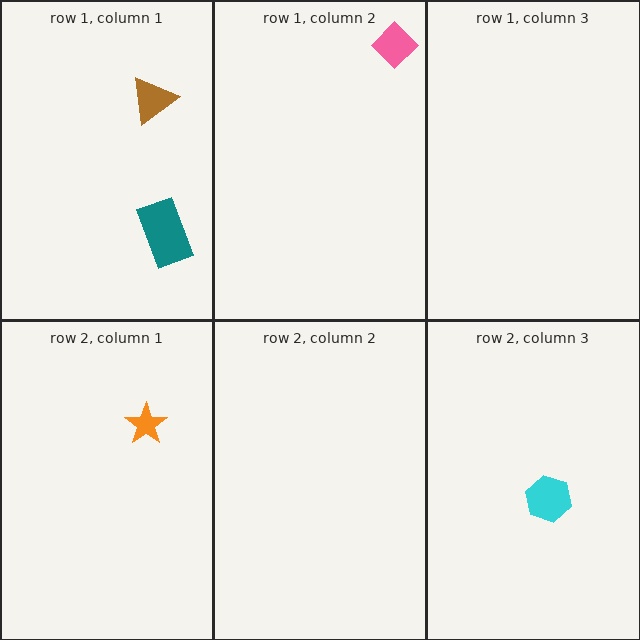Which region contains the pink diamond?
The row 1, column 2 region.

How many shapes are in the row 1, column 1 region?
2.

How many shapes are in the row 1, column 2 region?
1.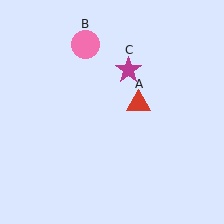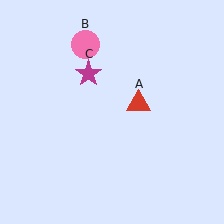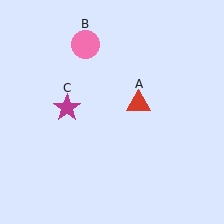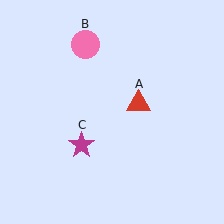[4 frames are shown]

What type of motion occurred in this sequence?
The magenta star (object C) rotated counterclockwise around the center of the scene.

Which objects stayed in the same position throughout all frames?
Red triangle (object A) and pink circle (object B) remained stationary.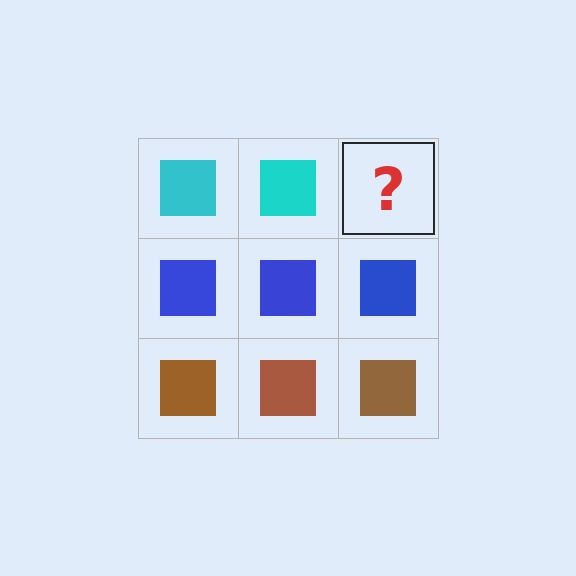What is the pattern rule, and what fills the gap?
The rule is that each row has a consistent color. The gap should be filled with a cyan square.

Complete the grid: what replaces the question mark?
The question mark should be replaced with a cyan square.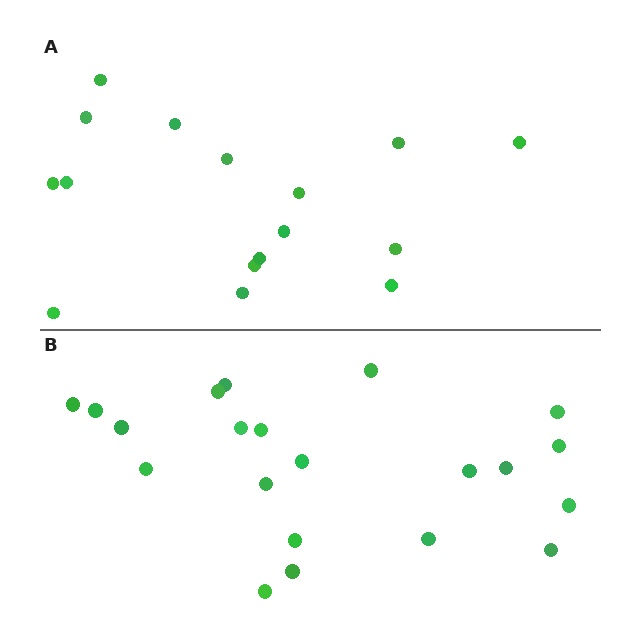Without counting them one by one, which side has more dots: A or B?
Region B (the bottom region) has more dots.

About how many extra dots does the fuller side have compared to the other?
Region B has about 5 more dots than region A.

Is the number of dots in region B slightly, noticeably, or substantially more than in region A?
Region B has noticeably more, but not dramatically so. The ratio is roughly 1.3 to 1.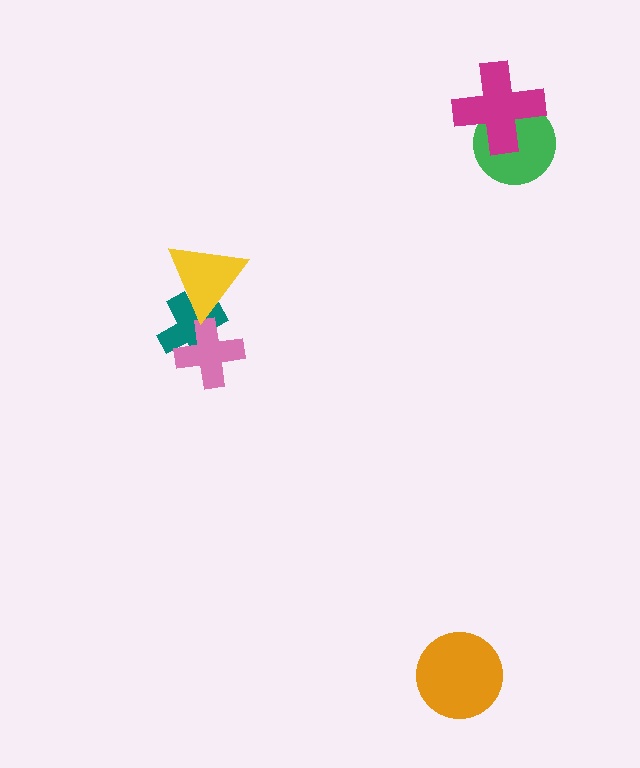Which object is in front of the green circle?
The magenta cross is in front of the green circle.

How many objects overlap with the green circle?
1 object overlaps with the green circle.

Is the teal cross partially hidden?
Yes, it is partially covered by another shape.